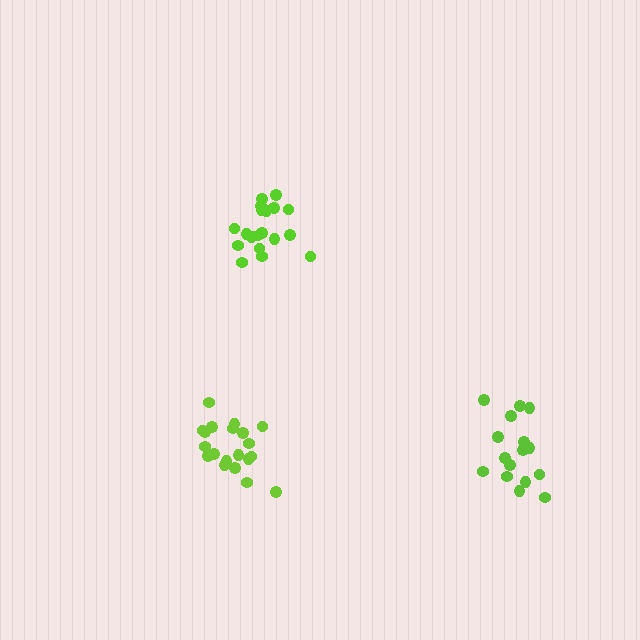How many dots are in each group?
Group 1: 20 dots, Group 2: 19 dots, Group 3: 16 dots (55 total).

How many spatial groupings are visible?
There are 3 spatial groupings.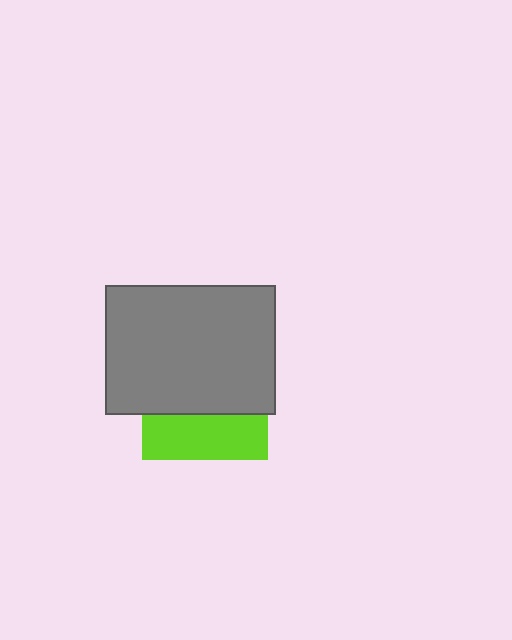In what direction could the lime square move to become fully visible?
The lime square could move down. That would shift it out from behind the gray rectangle entirely.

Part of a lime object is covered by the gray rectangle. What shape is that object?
It is a square.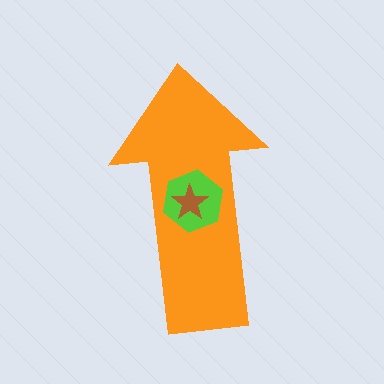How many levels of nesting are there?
3.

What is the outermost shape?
The orange arrow.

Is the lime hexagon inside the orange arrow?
Yes.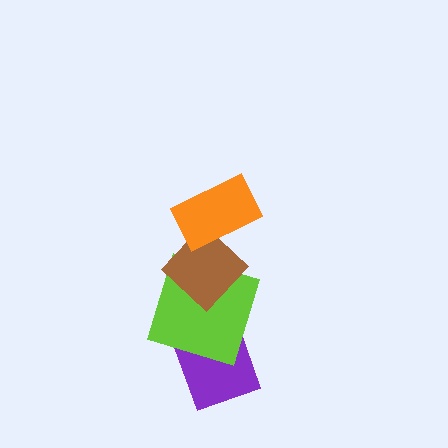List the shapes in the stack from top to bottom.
From top to bottom: the orange rectangle, the brown diamond, the lime square, the purple diamond.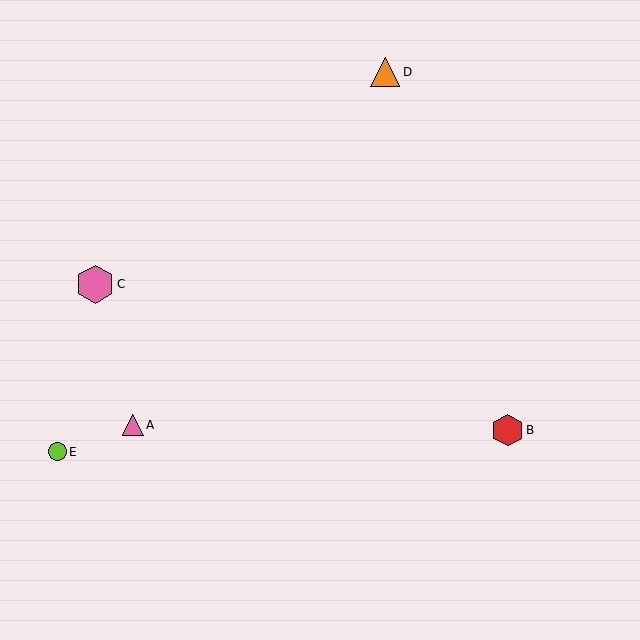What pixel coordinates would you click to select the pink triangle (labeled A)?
Click at (133, 425) to select the pink triangle A.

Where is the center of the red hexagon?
The center of the red hexagon is at (507, 430).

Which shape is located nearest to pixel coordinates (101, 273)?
The pink hexagon (labeled C) at (95, 284) is nearest to that location.